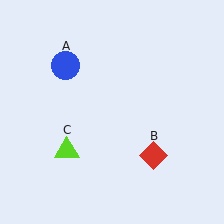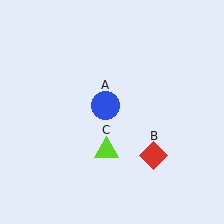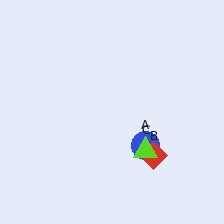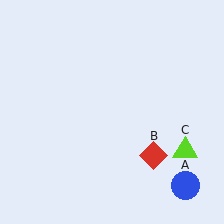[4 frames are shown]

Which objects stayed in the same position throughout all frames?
Red diamond (object B) remained stationary.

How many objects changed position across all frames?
2 objects changed position: blue circle (object A), lime triangle (object C).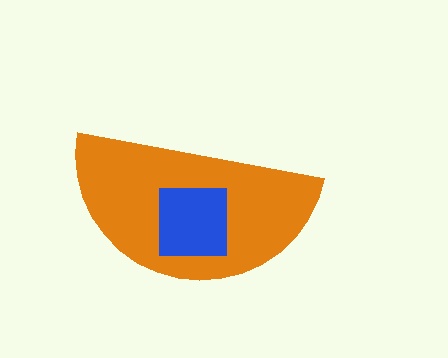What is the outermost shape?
The orange semicircle.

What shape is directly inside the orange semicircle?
The blue square.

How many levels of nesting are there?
2.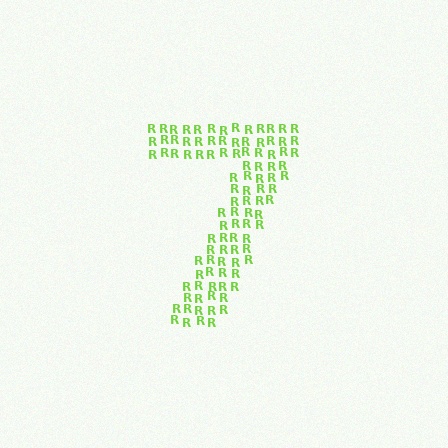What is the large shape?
The large shape is the digit 7.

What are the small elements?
The small elements are letter R's.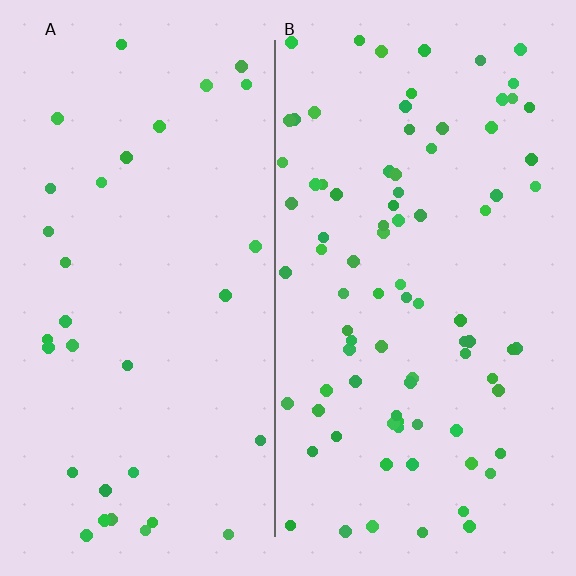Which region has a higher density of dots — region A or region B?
B (the right).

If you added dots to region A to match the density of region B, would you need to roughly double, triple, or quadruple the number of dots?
Approximately triple.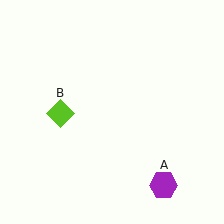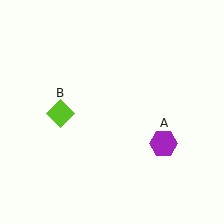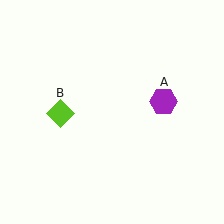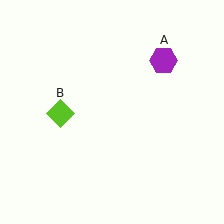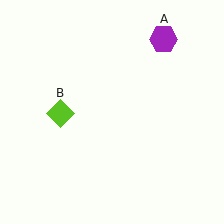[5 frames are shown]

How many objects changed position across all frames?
1 object changed position: purple hexagon (object A).